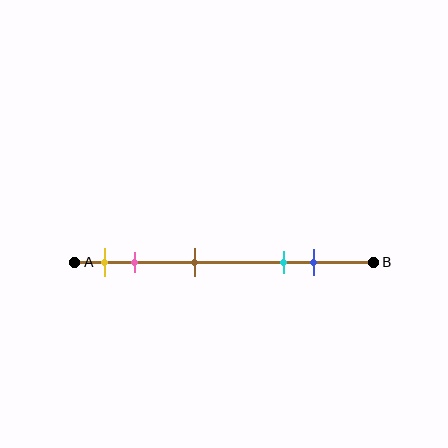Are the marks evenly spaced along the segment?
No, the marks are not evenly spaced.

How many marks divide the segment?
There are 5 marks dividing the segment.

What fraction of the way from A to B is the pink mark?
The pink mark is approximately 20% (0.2) of the way from A to B.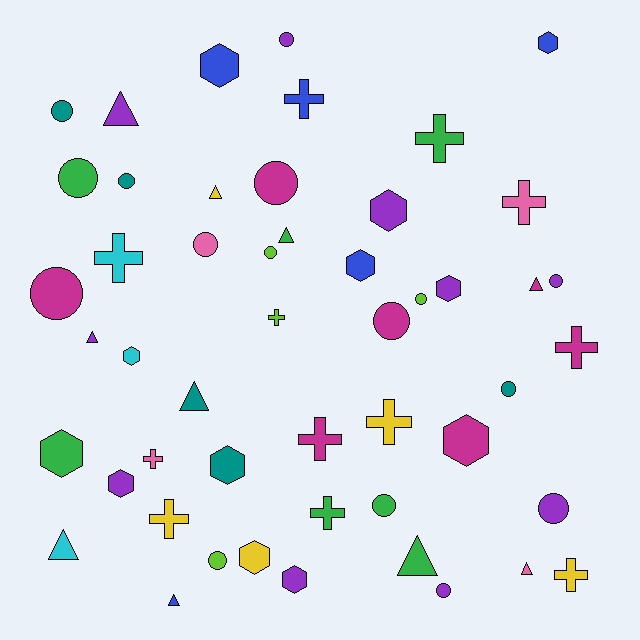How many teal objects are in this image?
There are 5 teal objects.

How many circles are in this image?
There are 16 circles.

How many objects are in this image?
There are 50 objects.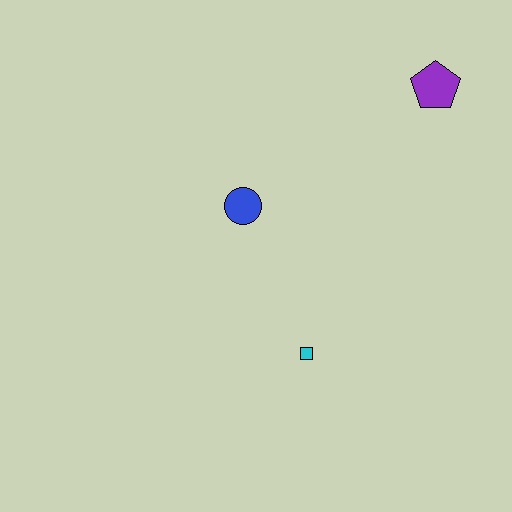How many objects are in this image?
There are 3 objects.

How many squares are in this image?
There is 1 square.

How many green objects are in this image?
There are no green objects.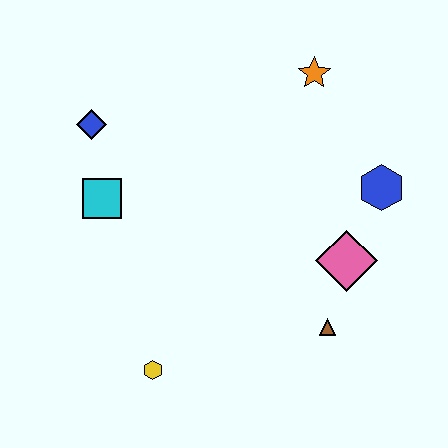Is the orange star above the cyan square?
Yes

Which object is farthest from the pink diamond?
The blue diamond is farthest from the pink diamond.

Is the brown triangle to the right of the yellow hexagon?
Yes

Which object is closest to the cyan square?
The blue diamond is closest to the cyan square.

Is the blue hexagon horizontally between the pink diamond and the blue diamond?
No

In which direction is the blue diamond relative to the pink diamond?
The blue diamond is to the left of the pink diamond.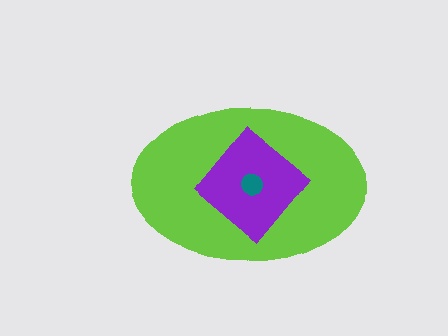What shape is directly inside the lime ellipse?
The purple diamond.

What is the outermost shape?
The lime ellipse.